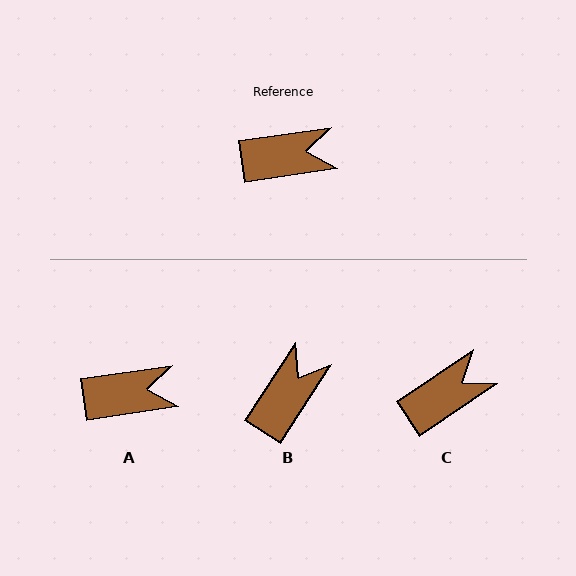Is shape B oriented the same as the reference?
No, it is off by about 49 degrees.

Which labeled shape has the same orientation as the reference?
A.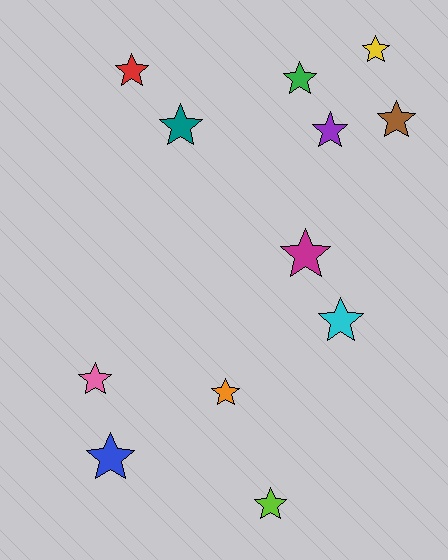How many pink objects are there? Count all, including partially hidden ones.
There is 1 pink object.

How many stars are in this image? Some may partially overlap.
There are 12 stars.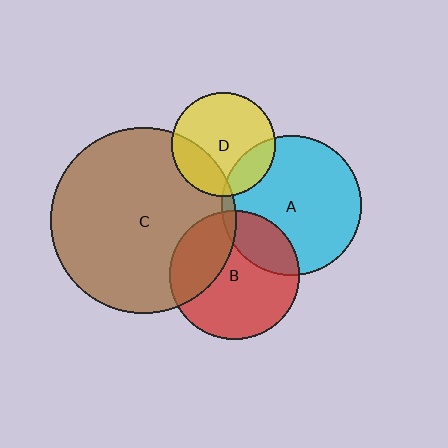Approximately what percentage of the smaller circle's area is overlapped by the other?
Approximately 20%.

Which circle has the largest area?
Circle C (brown).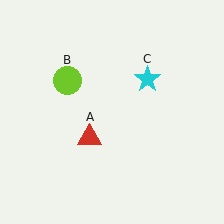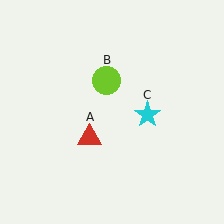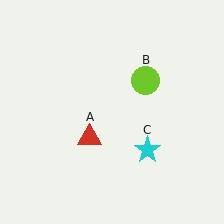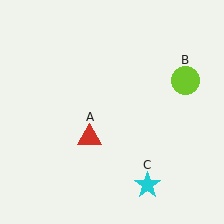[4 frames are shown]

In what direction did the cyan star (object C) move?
The cyan star (object C) moved down.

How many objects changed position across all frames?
2 objects changed position: lime circle (object B), cyan star (object C).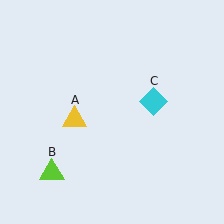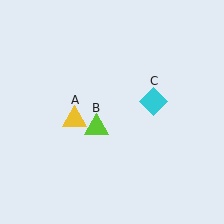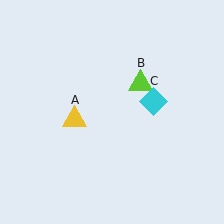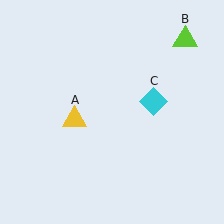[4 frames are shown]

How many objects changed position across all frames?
1 object changed position: lime triangle (object B).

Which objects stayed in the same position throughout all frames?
Yellow triangle (object A) and cyan diamond (object C) remained stationary.